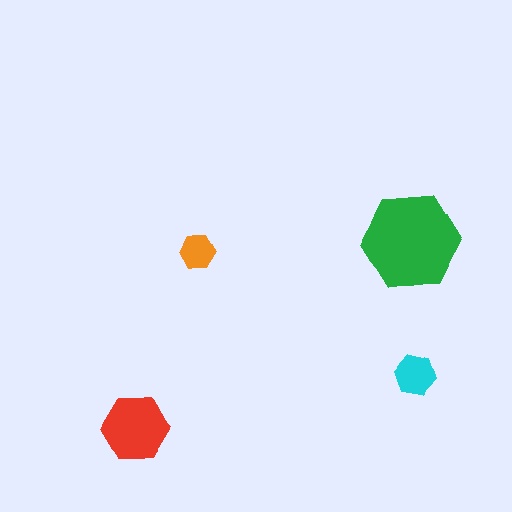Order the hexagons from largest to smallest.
the green one, the red one, the cyan one, the orange one.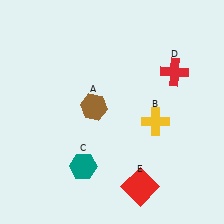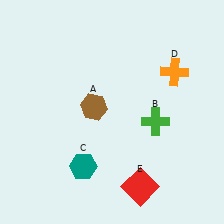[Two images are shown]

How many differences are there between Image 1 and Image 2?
There are 2 differences between the two images.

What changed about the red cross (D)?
In Image 1, D is red. In Image 2, it changed to orange.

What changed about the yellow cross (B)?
In Image 1, B is yellow. In Image 2, it changed to green.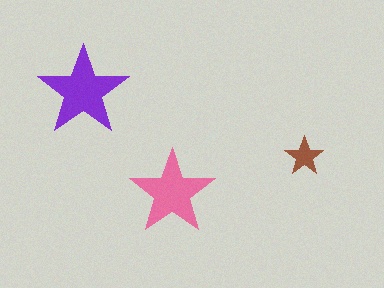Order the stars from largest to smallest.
the purple one, the pink one, the brown one.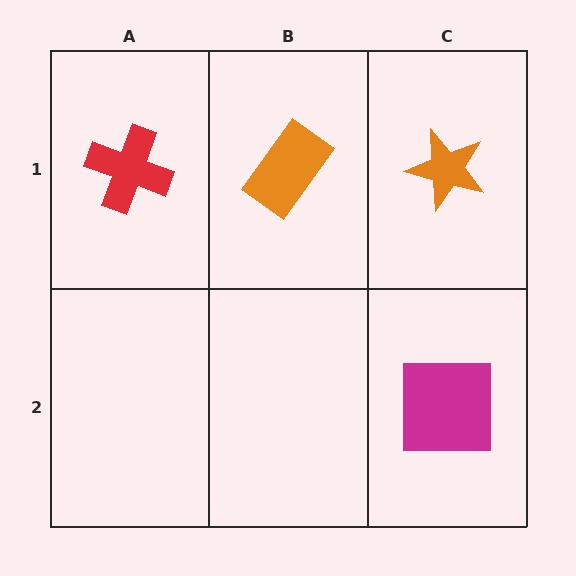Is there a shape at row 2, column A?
No, that cell is empty.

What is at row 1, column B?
An orange rectangle.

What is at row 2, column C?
A magenta square.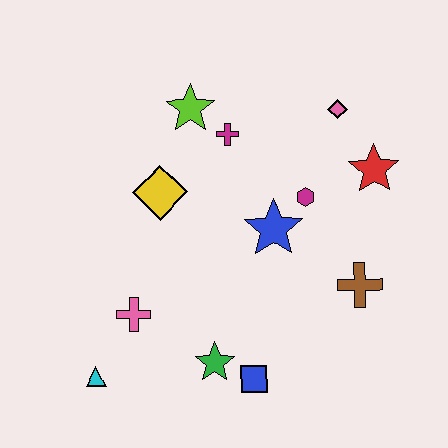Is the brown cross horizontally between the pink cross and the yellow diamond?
No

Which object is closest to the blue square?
The green star is closest to the blue square.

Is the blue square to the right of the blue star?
No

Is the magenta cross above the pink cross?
Yes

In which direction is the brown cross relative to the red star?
The brown cross is below the red star.